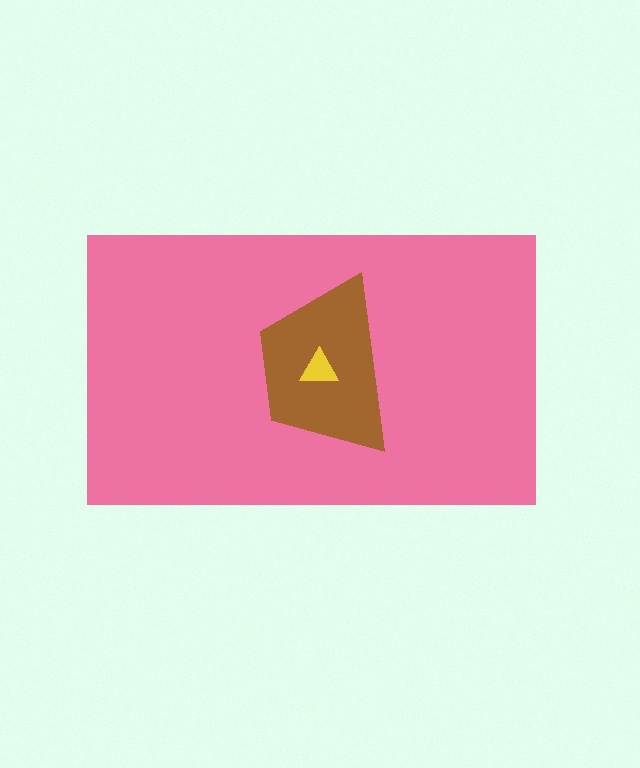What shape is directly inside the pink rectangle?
The brown trapezoid.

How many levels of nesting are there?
3.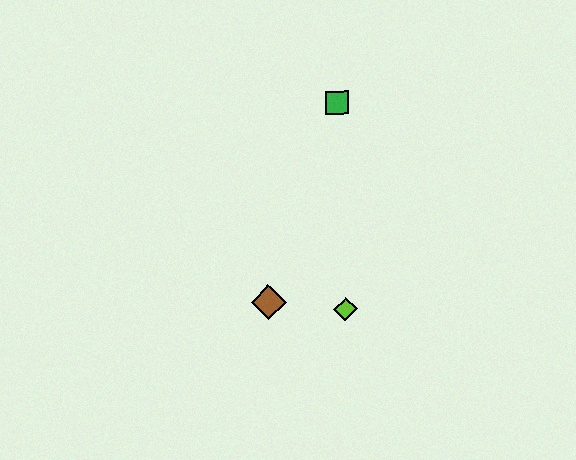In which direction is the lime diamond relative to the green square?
The lime diamond is below the green square.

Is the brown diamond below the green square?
Yes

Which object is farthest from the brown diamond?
The green square is farthest from the brown diamond.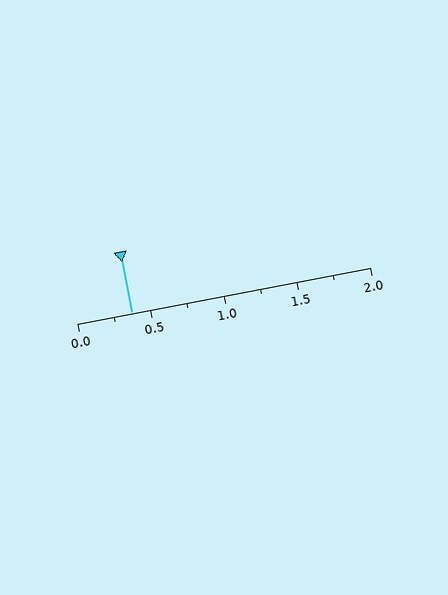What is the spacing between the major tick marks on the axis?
The major ticks are spaced 0.5 apart.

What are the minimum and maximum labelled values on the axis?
The axis runs from 0.0 to 2.0.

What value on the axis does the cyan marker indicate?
The marker indicates approximately 0.38.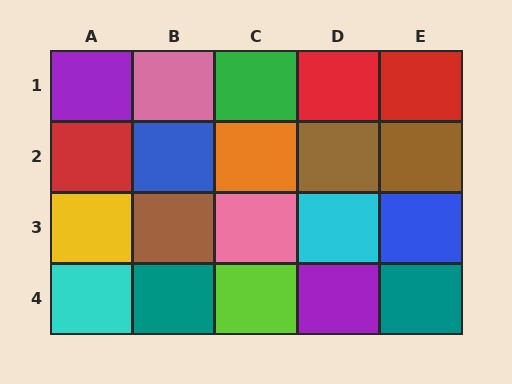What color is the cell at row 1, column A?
Purple.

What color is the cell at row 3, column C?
Pink.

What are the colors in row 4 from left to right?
Cyan, teal, lime, purple, teal.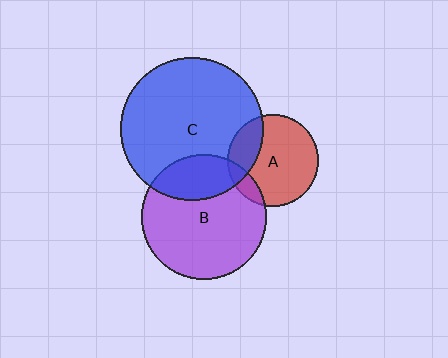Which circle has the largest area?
Circle C (blue).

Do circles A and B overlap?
Yes.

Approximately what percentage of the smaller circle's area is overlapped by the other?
Approximately 10%.